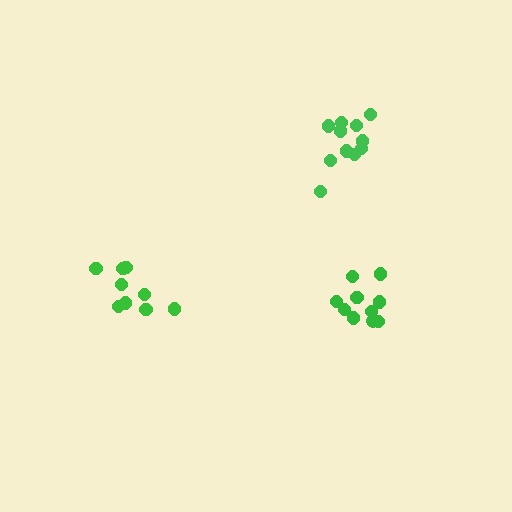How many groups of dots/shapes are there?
There are 3 groups.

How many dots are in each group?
Group 1: 9 dots, Group 2: 11 dots, Group 3: 10 dots (30 total).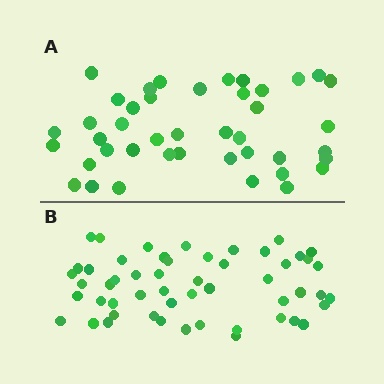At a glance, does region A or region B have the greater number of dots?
Region B (the bottom region) has more dots.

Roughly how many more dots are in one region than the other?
Region B has roughly 12 or so more dots than region A.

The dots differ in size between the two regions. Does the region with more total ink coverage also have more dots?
No. Region A has more total ink coverage because its dots are larger, but region B actually contains more individual dots. Total area can be misleading — the number of items is what matters here.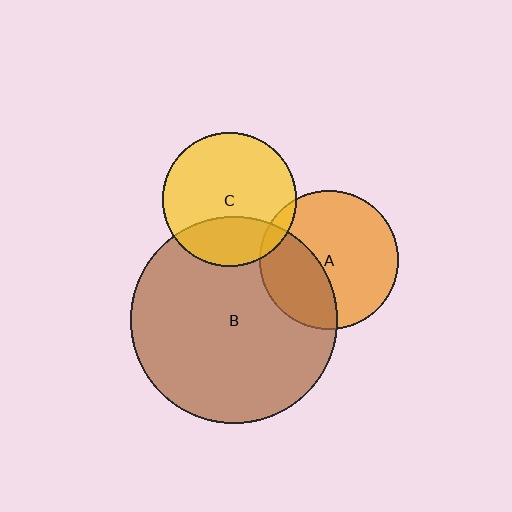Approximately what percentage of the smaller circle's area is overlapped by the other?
Approximately 35%.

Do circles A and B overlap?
Yes.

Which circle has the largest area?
Circle B (brown).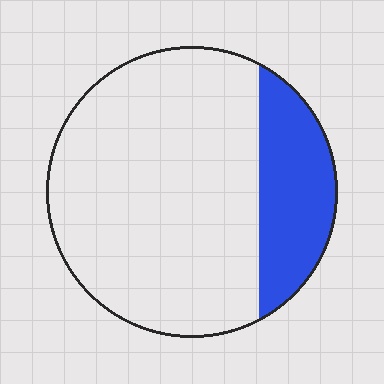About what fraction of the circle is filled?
About one fifth (1/5).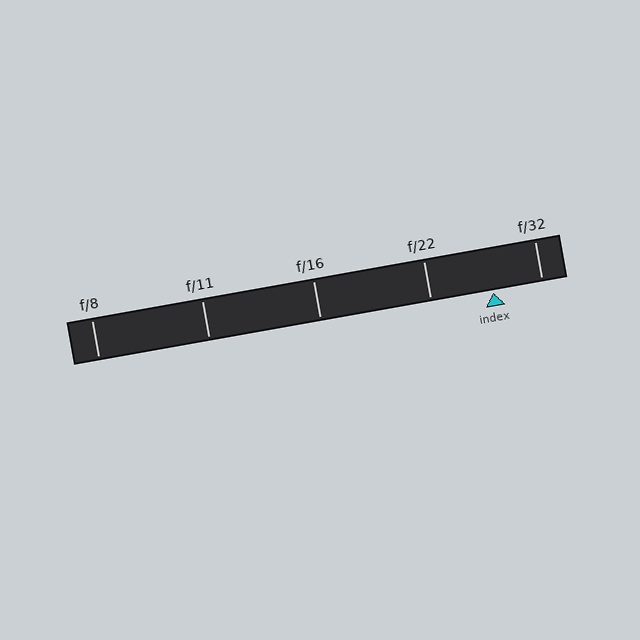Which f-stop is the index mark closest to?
The index mark is closest to f/32.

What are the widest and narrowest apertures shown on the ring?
The widest aperture shown is f/8 and the narrowest is f/32.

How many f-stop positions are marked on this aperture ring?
There are 5 f-stop positions marked.